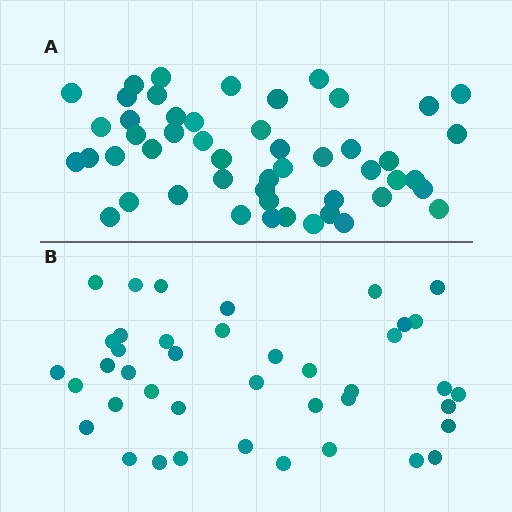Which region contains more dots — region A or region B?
Region A (the top region) has more dots.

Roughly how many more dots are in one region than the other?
Region A has roughly 8 or so more dots than region B.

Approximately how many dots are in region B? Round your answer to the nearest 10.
About 40 dots. (The exact count is 41, which rounds to 40.)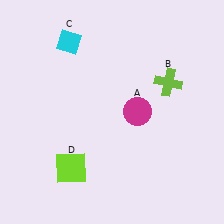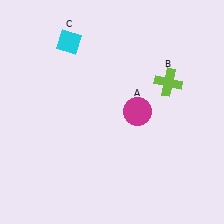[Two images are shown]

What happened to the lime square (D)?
The lime square (D) was removed in Image 2. It was in the bottom-left area of Image 1.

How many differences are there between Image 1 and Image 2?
There is 1 difference between the two images.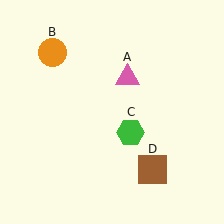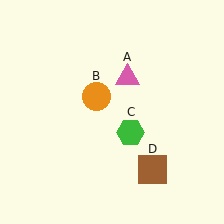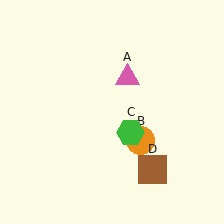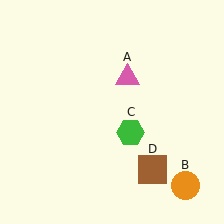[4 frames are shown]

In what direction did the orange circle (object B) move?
The orange circle (object B) moved down and to the right.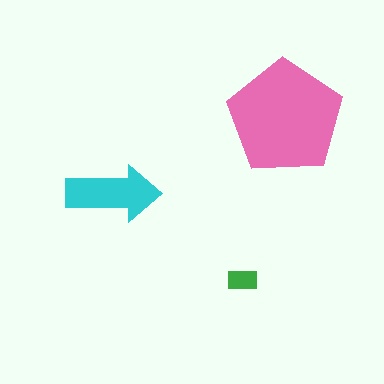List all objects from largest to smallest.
The pink pentagon, the cyan arrow, the green rectangle.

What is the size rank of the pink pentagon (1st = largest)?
1st.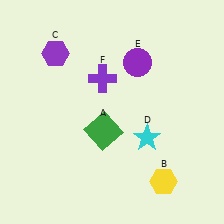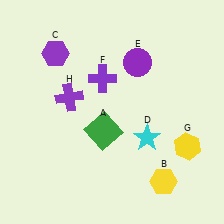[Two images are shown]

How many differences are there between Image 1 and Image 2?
There are 2 differences between the two images.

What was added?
A yellow hexagon (G), a purple cross (H) were added in Image 2.